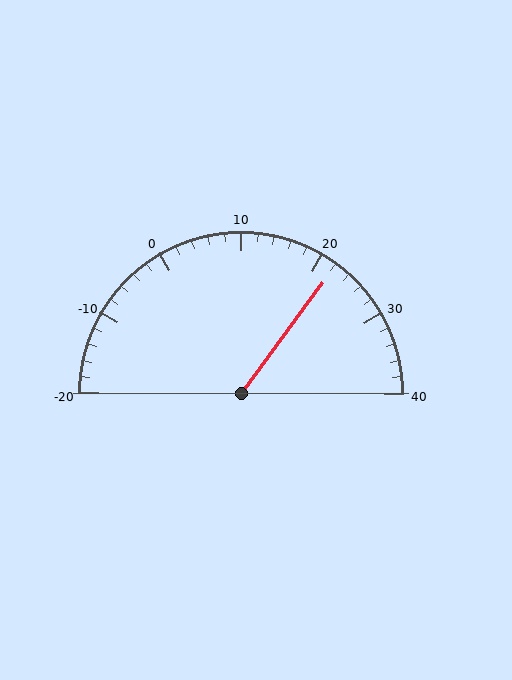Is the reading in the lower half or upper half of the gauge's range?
The reading is in the upper half of the range (-20 to 40).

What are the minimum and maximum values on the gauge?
The gauge ranges from -20 to 40.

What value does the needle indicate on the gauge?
The needle indicates approximately 22.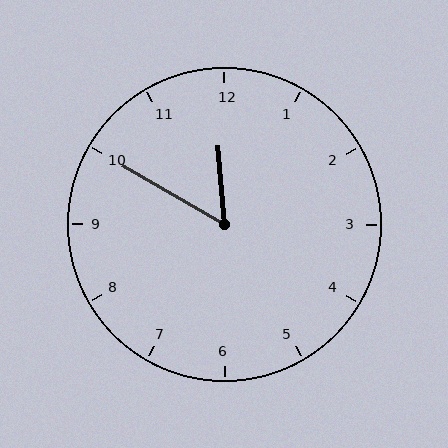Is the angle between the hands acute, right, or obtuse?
It is acute.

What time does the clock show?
11:50.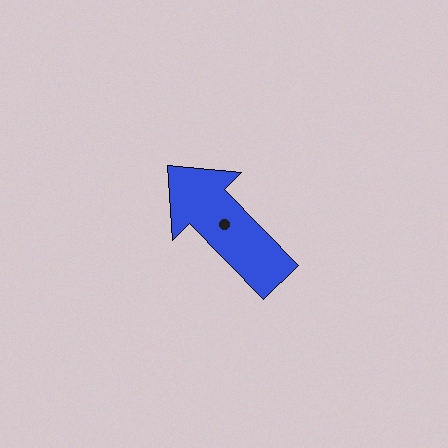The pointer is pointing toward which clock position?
Roughly 11 o'clock.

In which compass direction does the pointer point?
Northwest.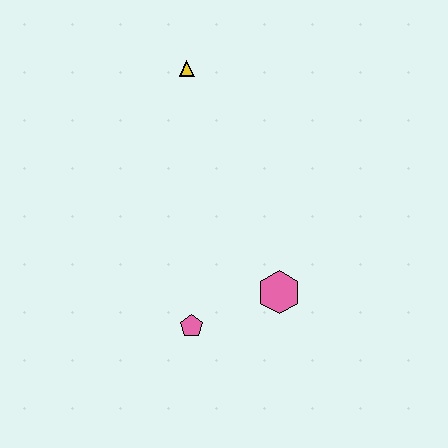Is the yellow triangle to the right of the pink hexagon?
No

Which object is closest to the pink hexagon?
The pink pentagon is closest to the pink hexagon.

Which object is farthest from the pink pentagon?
The yellow triangle is farthest from the pink pentagon.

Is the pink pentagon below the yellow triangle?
Yes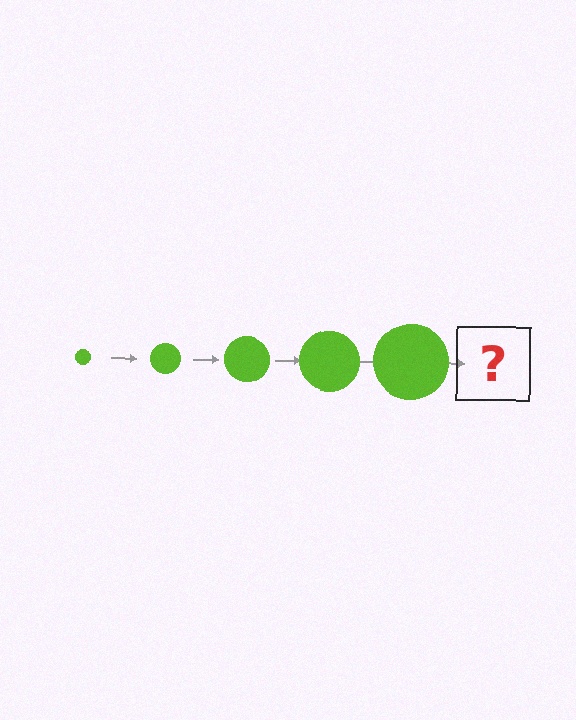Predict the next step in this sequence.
The next step is a lime circle, larger than the previous one.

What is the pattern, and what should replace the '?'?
The pattern is that the circle gets progressively larger each step. The '?' should be a lime circle, larger than the previous one.